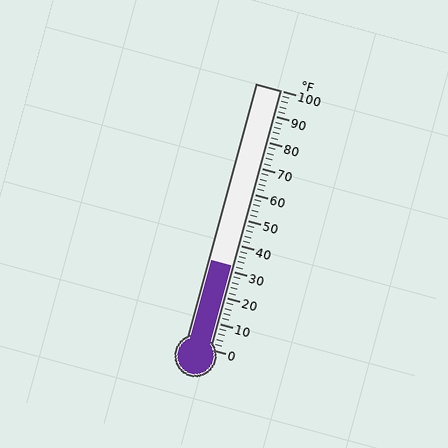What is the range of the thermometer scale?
The thermometer scale ranges from 0°F to 100°F.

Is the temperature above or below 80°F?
The temperature is below 80°F.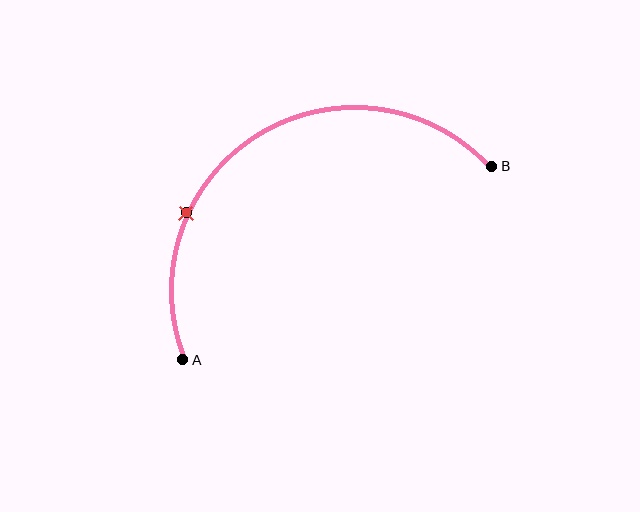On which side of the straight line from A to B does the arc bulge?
The arc bulges above the straight line connecting A and B.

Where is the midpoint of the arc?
The arc midpoint is the point on the curve farthest from the straight line joining A and B. It sits above that line.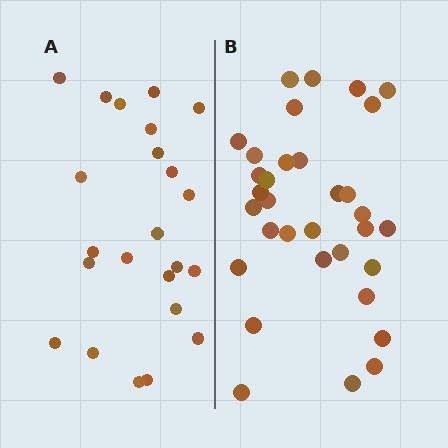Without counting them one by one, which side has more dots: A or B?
Region B (the right region) has more dots.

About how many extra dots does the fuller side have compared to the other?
Region B has roughly 10 or so more dots than region A.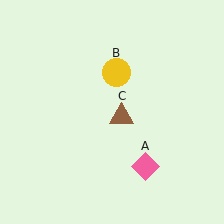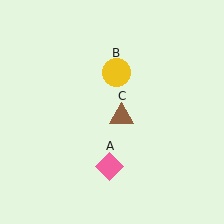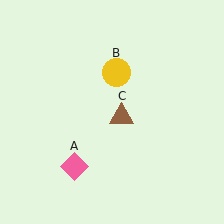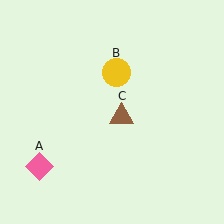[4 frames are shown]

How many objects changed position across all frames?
1 object changed position: pink diamond (object A).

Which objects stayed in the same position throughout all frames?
Yellow circle (object B) and brown triangle (object C) remained stationary.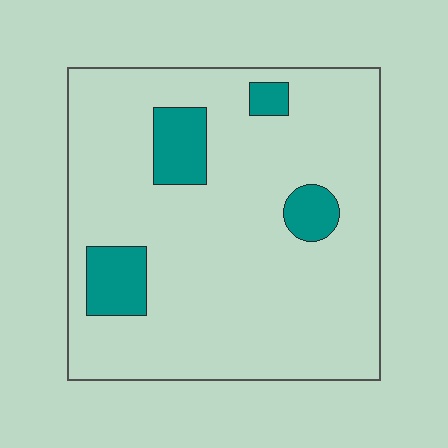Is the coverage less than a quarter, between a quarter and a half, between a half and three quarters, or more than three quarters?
Less than a quarter.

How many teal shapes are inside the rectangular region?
4.